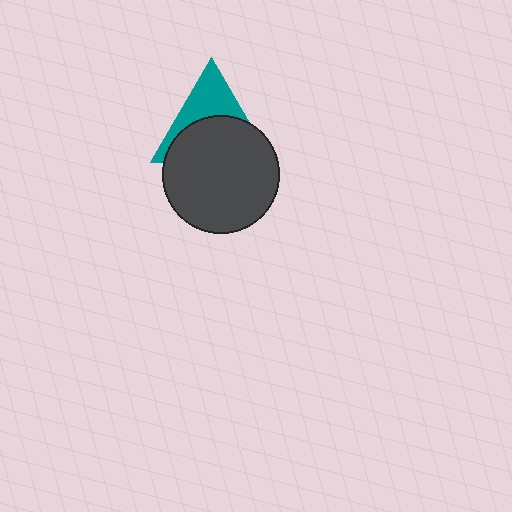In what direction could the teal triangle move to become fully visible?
The teal triangle could move up. That would shift it out from behind the dark gray circle entirely.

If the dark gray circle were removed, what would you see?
You would see the complete teal triangle.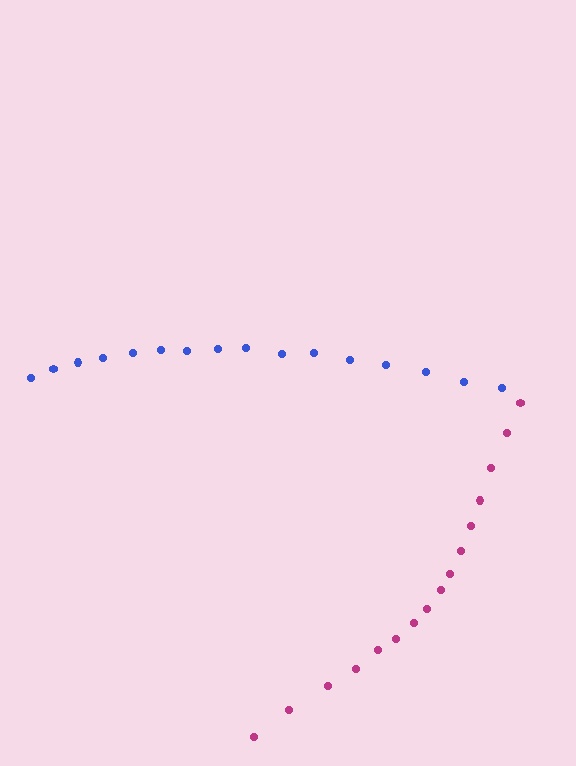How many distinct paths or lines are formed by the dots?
There are 2 distinct paths.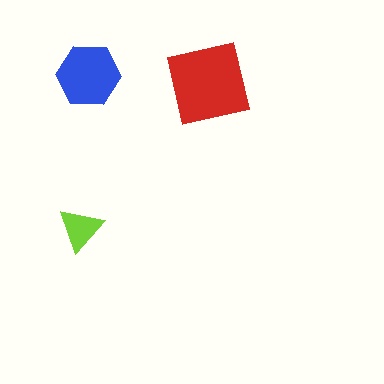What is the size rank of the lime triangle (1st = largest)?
3rd.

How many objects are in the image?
There are 3 objects in the image.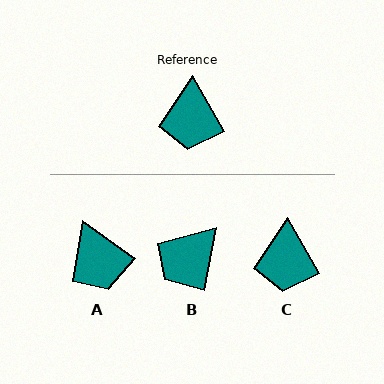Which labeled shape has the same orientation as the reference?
C.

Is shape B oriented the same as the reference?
No, it is off by about 41 degrees.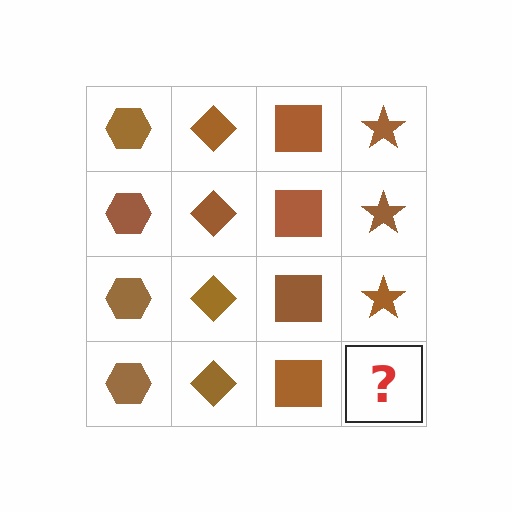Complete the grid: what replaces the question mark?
The question mark should be replaced with a brown star.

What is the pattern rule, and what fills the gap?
The rule is that each column has a consistent shape. The gap should be filled with a brown star.